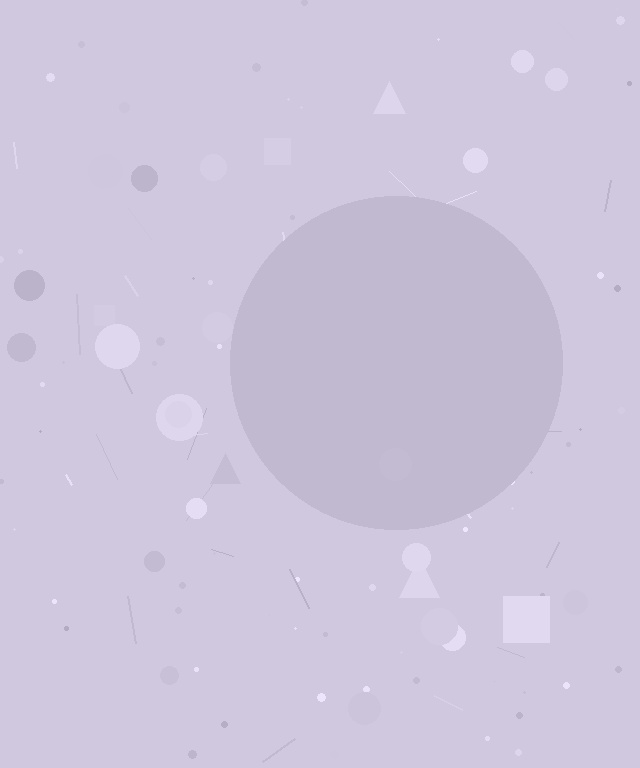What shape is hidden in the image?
A circle is hidden in the image.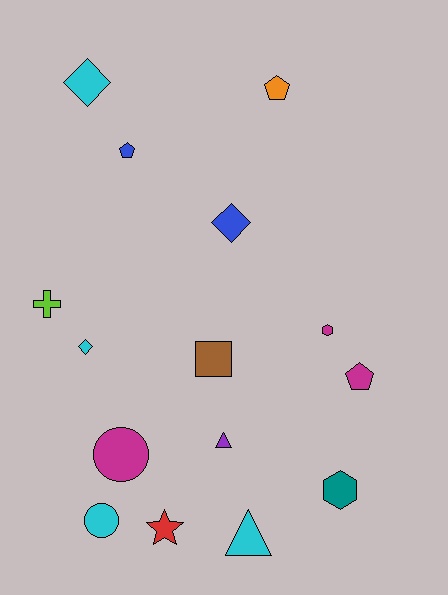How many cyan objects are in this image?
There are 4 cyan objects.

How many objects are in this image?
There are 15 objects.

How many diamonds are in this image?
There are 3 diamonds.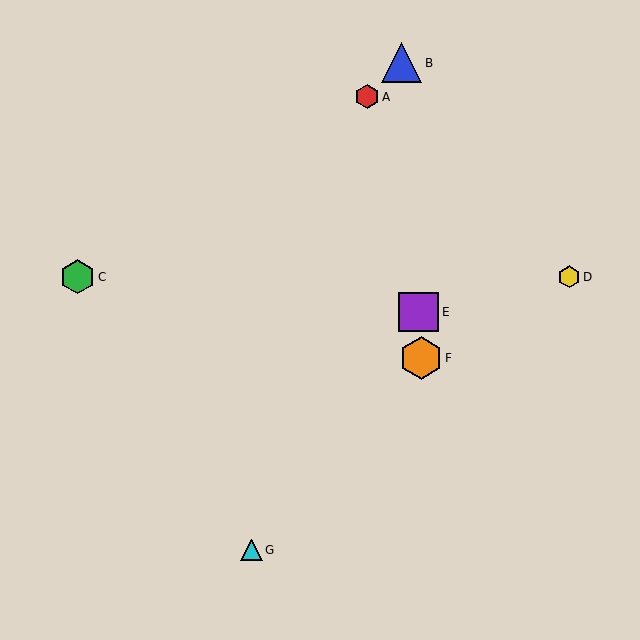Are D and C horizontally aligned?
Yes, both are at y≈277.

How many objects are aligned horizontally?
2 objects (C, D) are aligned horizontally.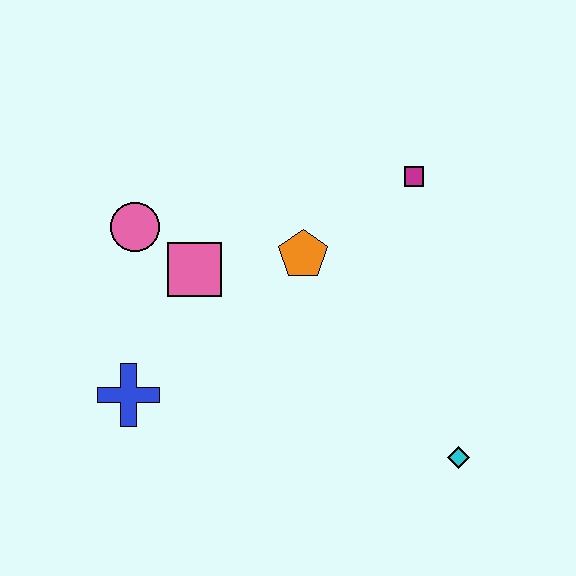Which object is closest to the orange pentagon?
The pink square is closest to the orange pentagon.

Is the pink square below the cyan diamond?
No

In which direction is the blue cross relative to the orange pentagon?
The blue cross is to the left of the orange pentagon.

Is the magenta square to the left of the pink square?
No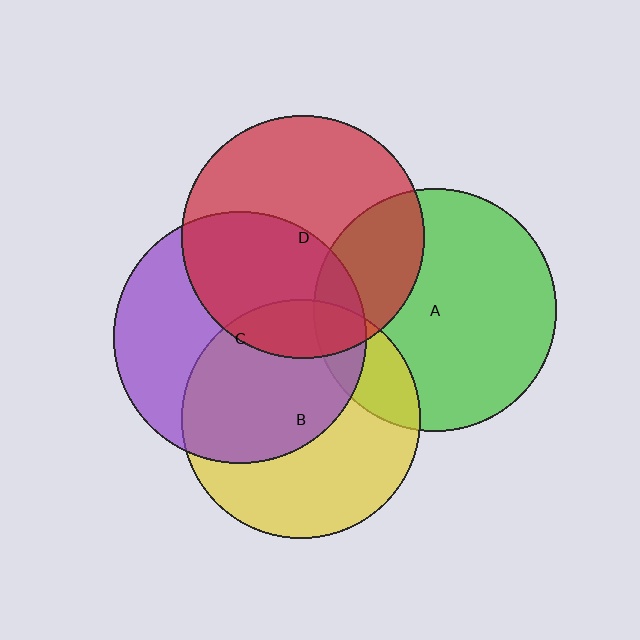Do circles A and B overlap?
Yes.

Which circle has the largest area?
Circle C (purple).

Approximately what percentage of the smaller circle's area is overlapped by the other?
Approximately 20%.